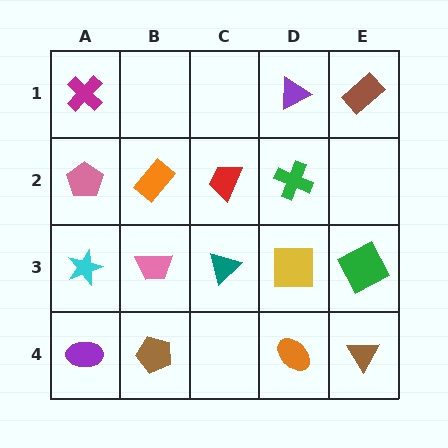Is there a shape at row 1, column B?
No, that cell is empty.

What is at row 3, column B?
A pink trapezoid.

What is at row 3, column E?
A green square.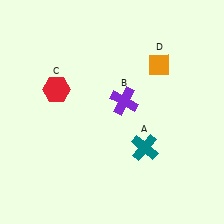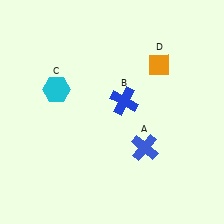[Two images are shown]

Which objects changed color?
A changed from teal to blue. B changed from purple to blue. C changed from red to cyan.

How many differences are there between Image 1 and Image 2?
There are 3 differences between the two images.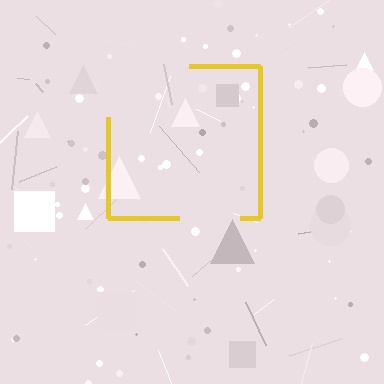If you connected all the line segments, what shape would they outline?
They would outline a square.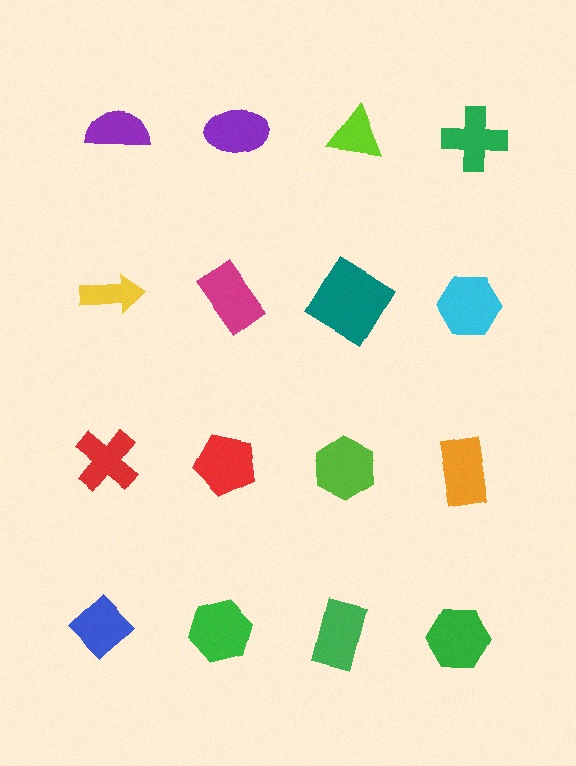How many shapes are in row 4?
4 shapes.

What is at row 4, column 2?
A green hexagon.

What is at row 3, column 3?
A lime hexagon.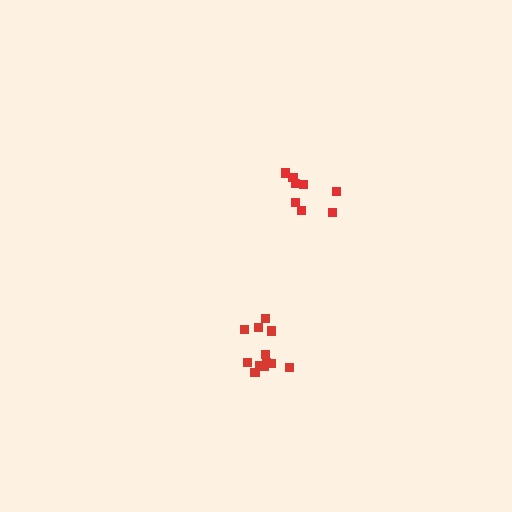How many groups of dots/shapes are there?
There are 2 groups.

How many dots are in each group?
Group 1: 8 dots, Group 2: 12 dots (20 total).